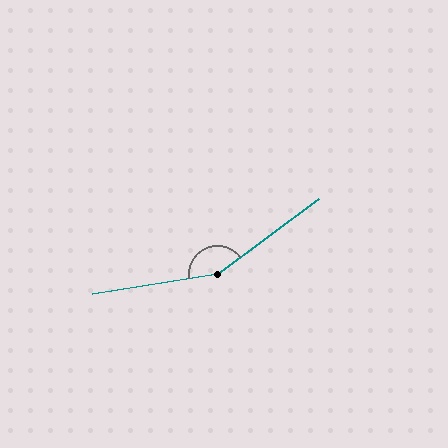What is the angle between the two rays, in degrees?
Approximately 152 degrees.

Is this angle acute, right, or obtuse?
It is obtuse.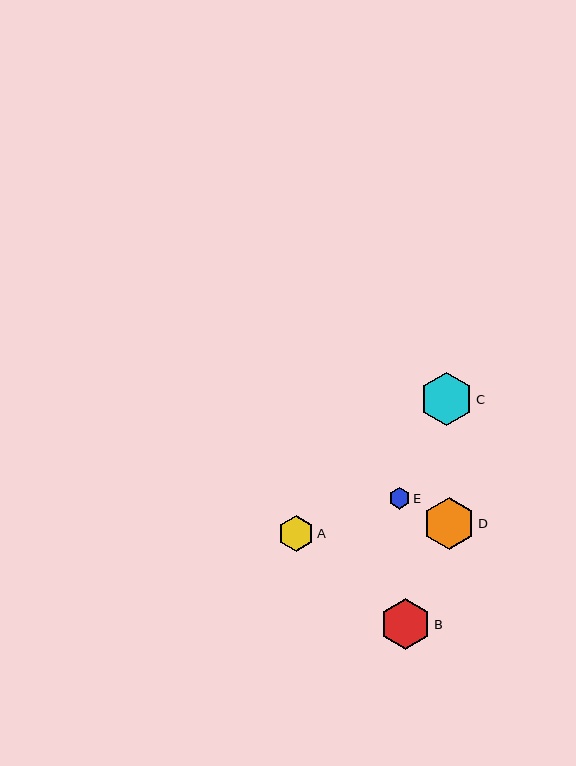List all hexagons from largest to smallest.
From largest to smallest: C, D, B, A, E.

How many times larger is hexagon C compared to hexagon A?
Hexagon C is approximately 1.5 times the size of hexagon A.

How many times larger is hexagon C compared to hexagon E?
Hexagon C is approximately 2.5 times the size of hexagon E.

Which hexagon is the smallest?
Hexagon E is the smallest with a size of approximately 22 pixels.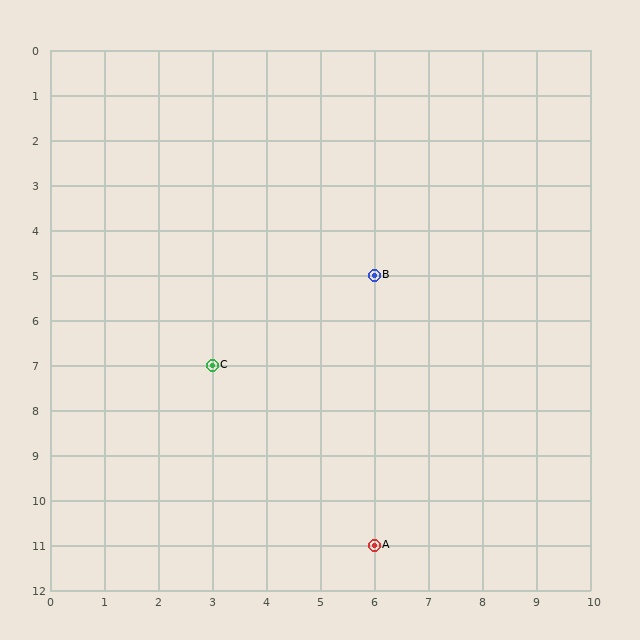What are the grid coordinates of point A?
Point A is at grid coordinates (6, 11).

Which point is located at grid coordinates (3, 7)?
Point C is at (3, 7).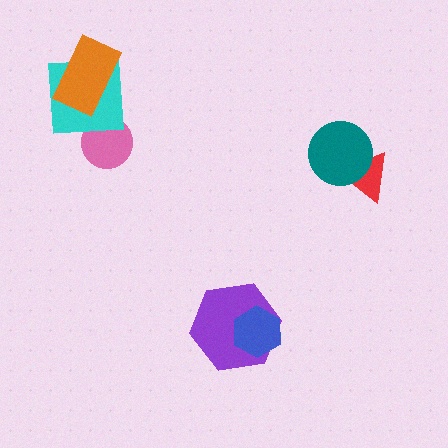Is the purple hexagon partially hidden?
Yes, it is partially covered by another shape.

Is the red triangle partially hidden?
Yes, it is partially covered by another shape.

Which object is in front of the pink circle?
The cyan square is in front of the pink circle.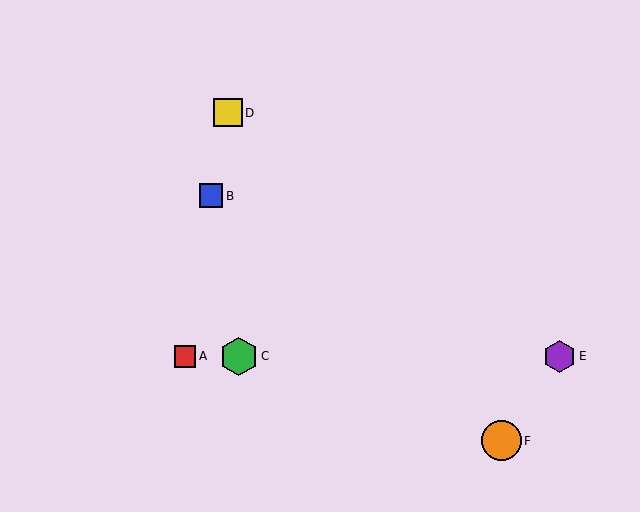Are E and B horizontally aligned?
No, E is at y≈357 and B is at y≈196.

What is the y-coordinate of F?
Object F is at y≈441.